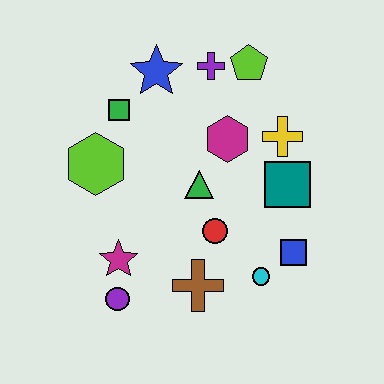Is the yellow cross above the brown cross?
Yes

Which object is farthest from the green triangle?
The purple circle is farthest from the green triangle.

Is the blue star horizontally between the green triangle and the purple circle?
Yes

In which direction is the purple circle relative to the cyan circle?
The purple circle is to the left of the cyan circle.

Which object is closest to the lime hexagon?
The green square is closest to the lime hexagon.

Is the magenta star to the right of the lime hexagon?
Yes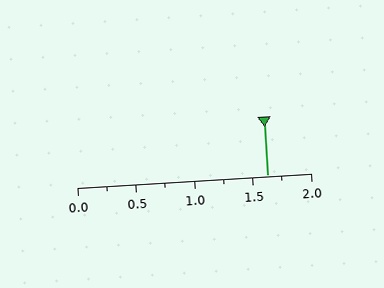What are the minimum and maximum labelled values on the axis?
The axis runs from 0.0 to 2.0.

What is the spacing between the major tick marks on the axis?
The major ticks are spaced 0.5 apart.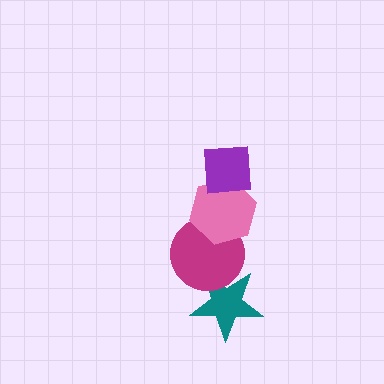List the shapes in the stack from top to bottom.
From top to bottom: the purple square, the pink hexagon, the magenta circle, the teal star.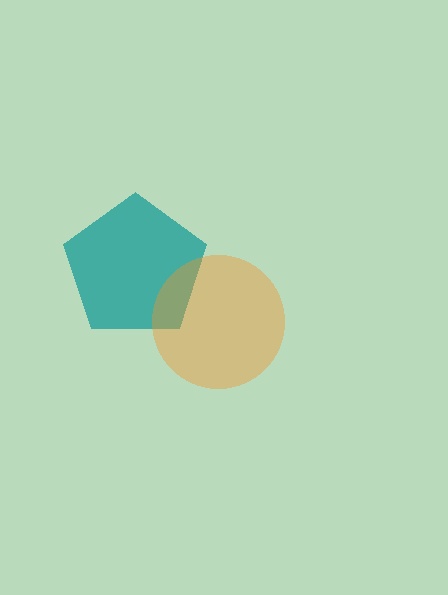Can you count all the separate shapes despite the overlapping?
Yes, there are 2 separate shapes.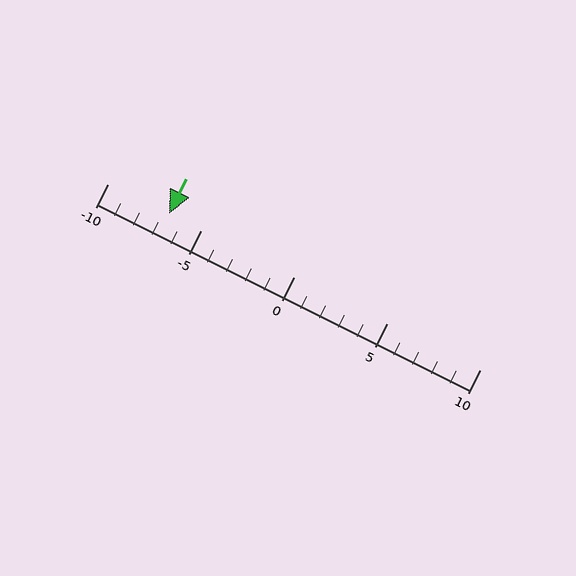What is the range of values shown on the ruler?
The ruler shows values from -10 to 10.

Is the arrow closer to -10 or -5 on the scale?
The arrow is closer to -5.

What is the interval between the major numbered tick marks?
The major tick marks are spaced 5 units apart.